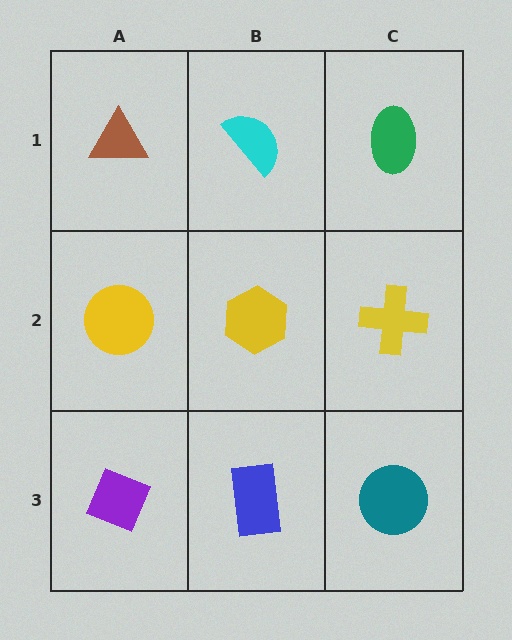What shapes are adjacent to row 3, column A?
A yellow circle (row 2, column A), a blue rectangle (row 3, column B).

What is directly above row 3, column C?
A yellow cross.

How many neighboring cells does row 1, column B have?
3.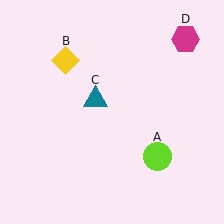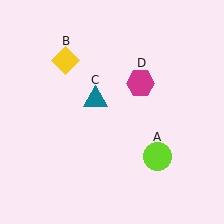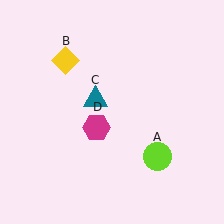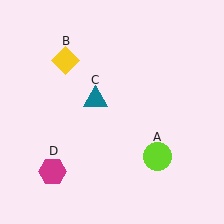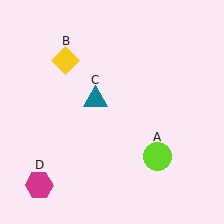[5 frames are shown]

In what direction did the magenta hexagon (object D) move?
The magenta hexagon (object D) moved down and to the left.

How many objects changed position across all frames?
1 object changed position: magenta hexagon (object D).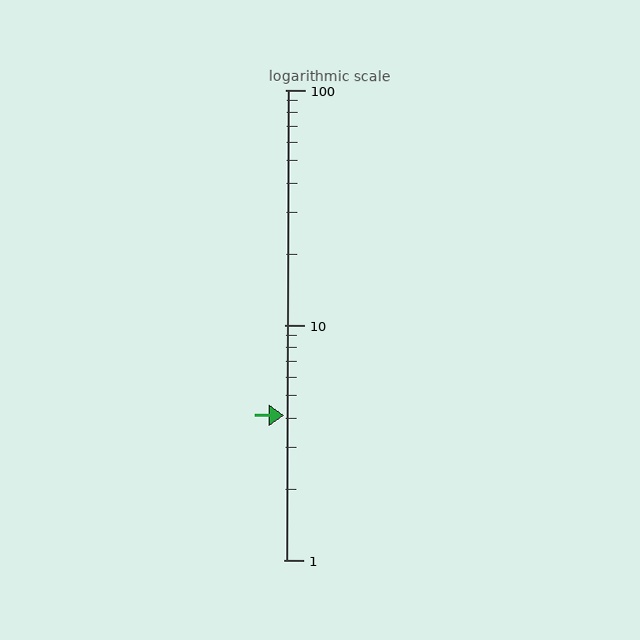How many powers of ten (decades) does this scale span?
The scale spans 2 decades, from 1 to 100.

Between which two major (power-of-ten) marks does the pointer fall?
The pointer is between 1 and 10.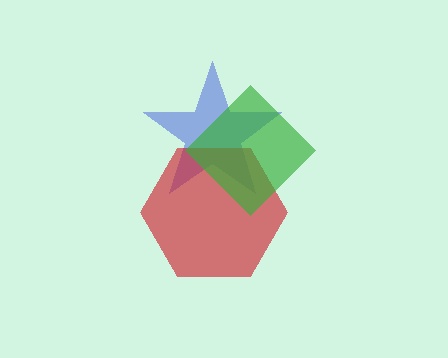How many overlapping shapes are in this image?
There are 3 overlapping shapes in the image.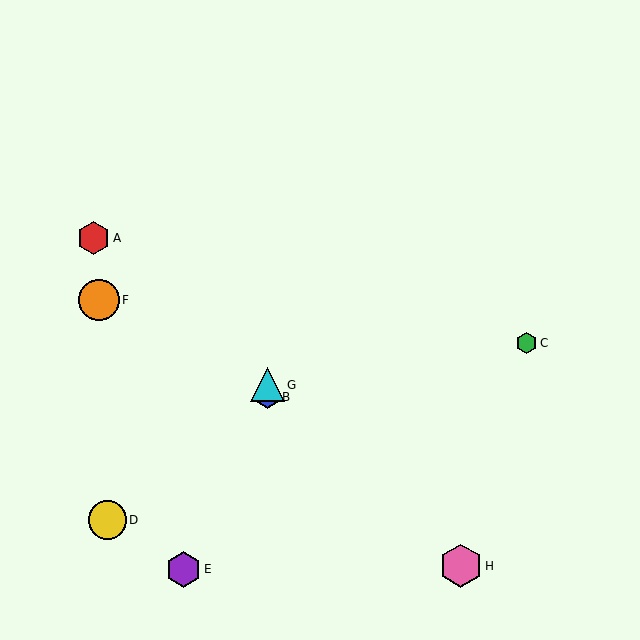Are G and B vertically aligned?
Yes, both are at x≈267.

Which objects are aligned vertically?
Objects B, G are aligned vertically.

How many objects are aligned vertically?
2 objects (B, G) are aligned vertically.